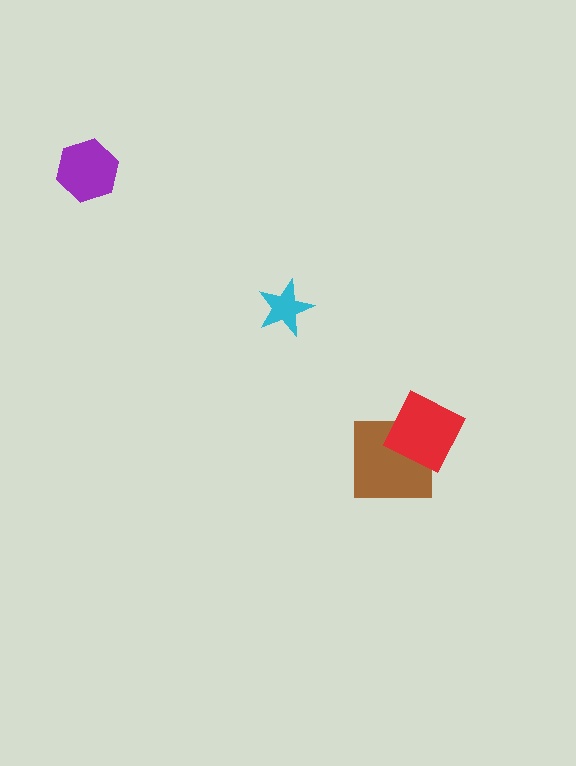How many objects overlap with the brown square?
1 object overlaps with the brown square.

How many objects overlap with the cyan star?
0 objects overlap with the cyan star.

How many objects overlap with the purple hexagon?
0 objects overlap with the purple hexagon.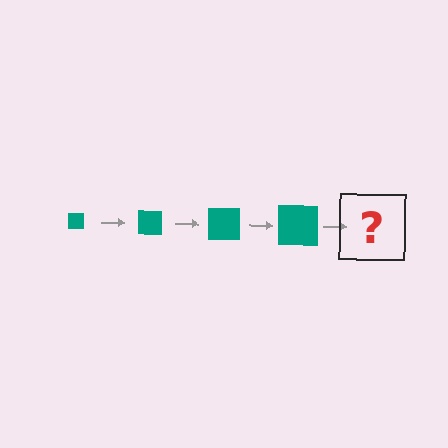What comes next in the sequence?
The next element should be a teal square, larger than the previous one.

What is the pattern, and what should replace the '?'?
The pattern is that the square gets progressively larger each step. The '?' should be a teal square, larger than the previous one.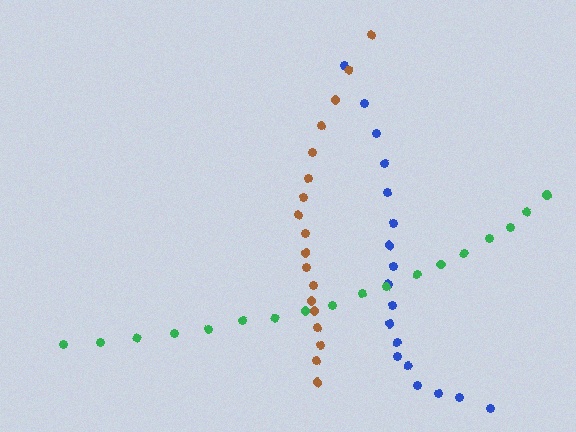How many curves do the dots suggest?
There are 3 distinct paths.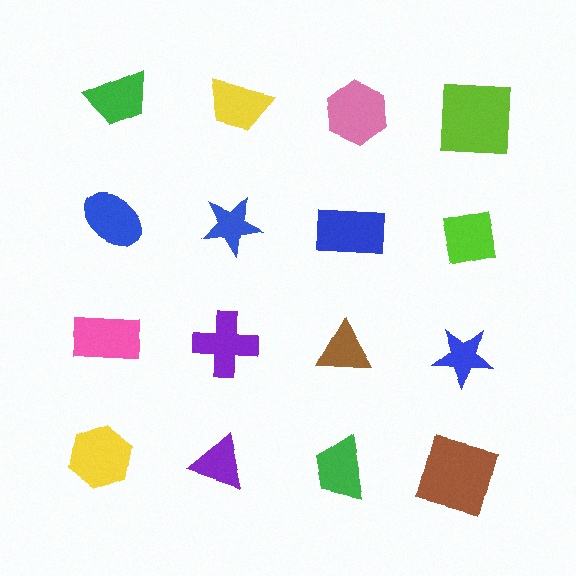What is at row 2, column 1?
A blue ellipse.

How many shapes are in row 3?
4 shapes.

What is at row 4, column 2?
A purple triangle.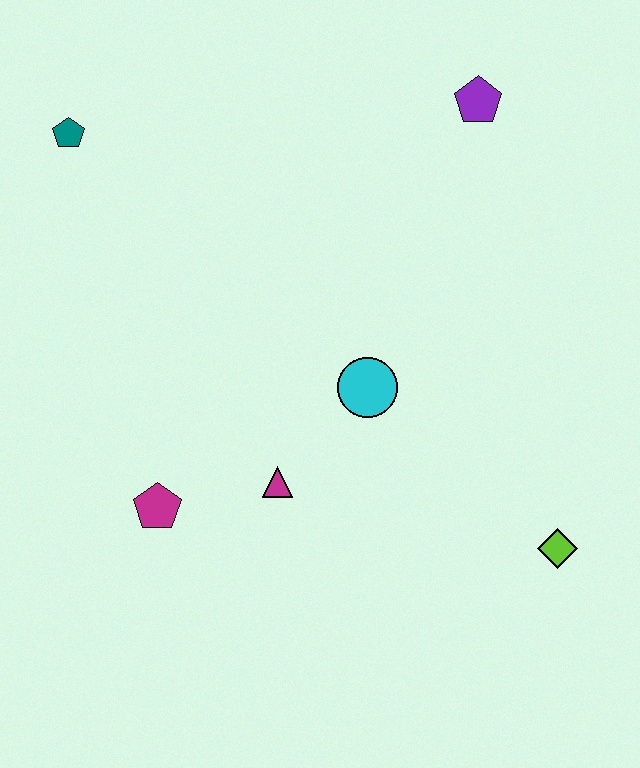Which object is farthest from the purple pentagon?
The magenta pentagon is farthest from the purple pentagon.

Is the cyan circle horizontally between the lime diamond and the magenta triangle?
Yes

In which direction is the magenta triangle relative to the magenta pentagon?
The magenta triangle is to the right of the magenta pentagon.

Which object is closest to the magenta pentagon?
The magenta triangle is closest to the magenta pentagon.